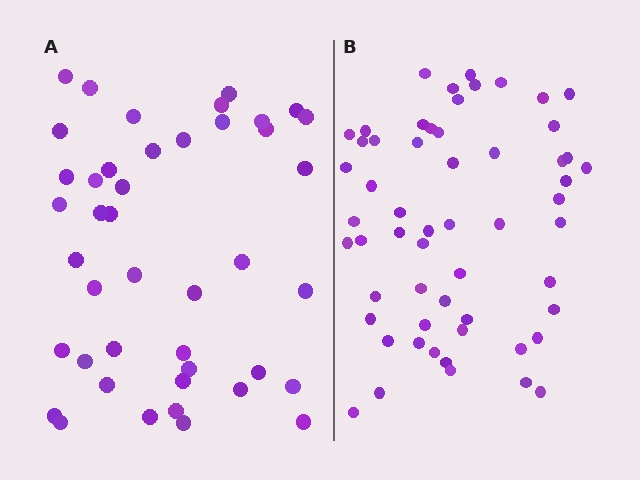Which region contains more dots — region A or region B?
Region B (the right region) has more dots.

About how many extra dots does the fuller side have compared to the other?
Region B has approximately 15 more dots than region A.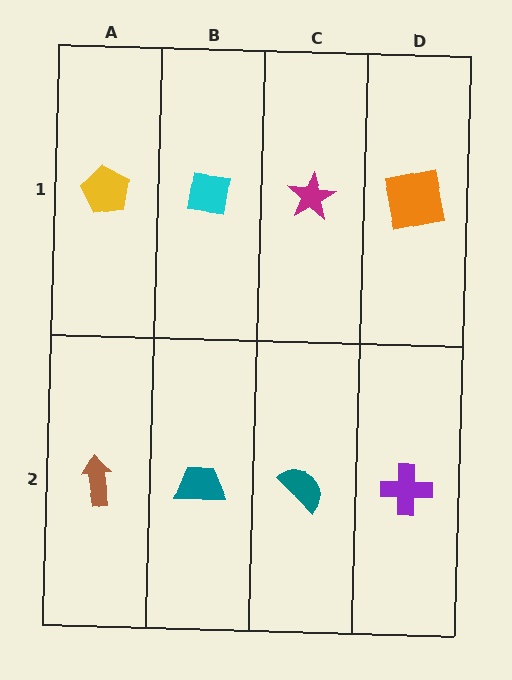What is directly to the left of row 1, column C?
A cyan square.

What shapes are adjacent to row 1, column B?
A teal trapezoid (row 2, column B), a yellow pentagon (row 1, column A), a magenta star (row 1, column C).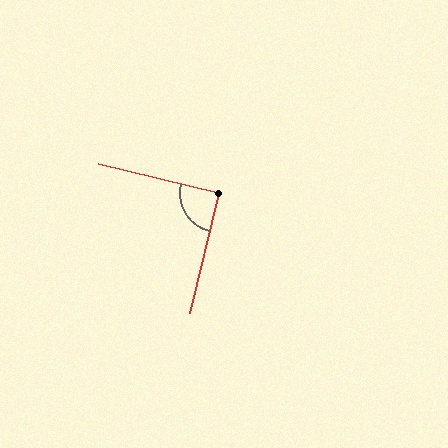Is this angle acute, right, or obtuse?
It is approximately a right angle.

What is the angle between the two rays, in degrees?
Approximately 90 degrees.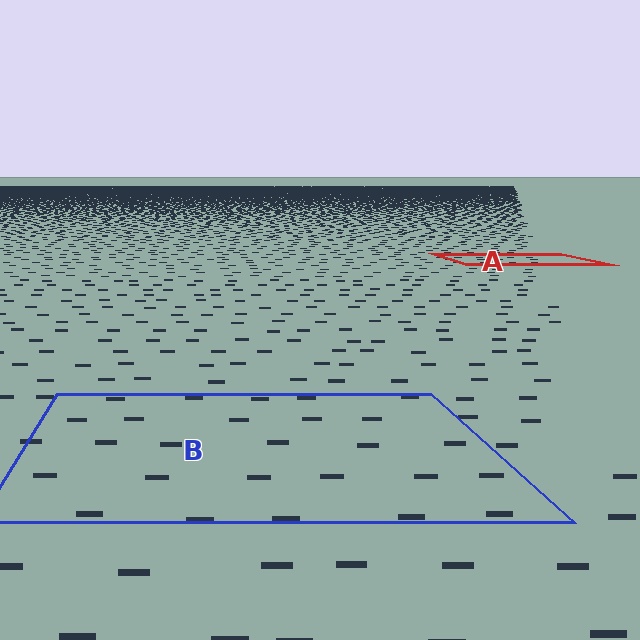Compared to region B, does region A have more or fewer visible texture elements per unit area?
Region A has more texture elements per unit area — they are packed more densely because it is farther away.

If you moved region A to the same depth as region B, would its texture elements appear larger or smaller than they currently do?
They would appear larger. At a closer depth, the same texture elements are projected at a bigger on-screen size.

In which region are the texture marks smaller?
The texture marks are smaller in region A, because it is farther away.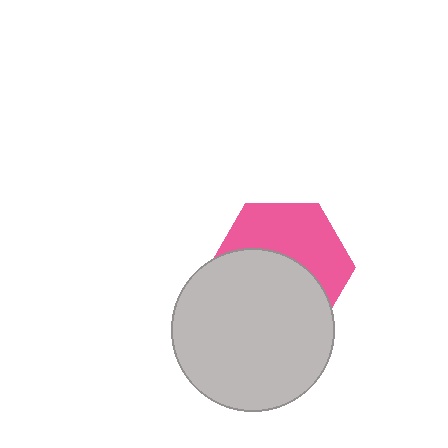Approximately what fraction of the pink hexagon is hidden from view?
Roughly 53% of the pink hexagon is hidden behind the light gray circle.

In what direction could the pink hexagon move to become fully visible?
The pink hexagon could move up. That would shift it out from behind the light gray circle entirely.